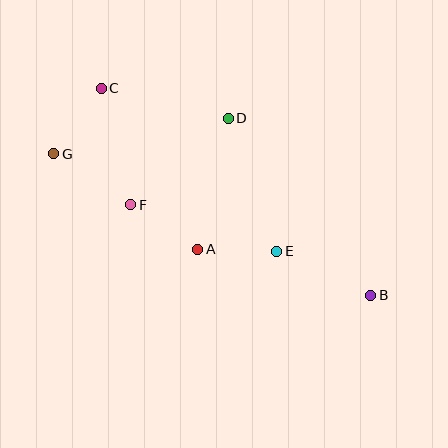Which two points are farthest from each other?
Points B and G are farthest from each other.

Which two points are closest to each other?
Points A and E are closest to each other.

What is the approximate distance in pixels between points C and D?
The distance between C and D is approximately 131 pixels.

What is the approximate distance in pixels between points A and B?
The distance between A and B is approximately 179 pixels.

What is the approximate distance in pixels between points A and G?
The distance between A and G is approximately 173 pixels.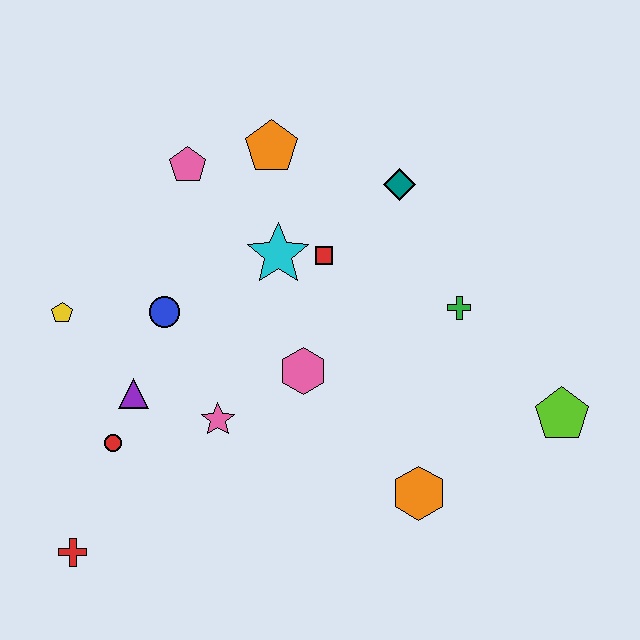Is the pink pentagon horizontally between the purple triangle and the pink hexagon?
Yes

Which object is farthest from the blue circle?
The lime pentagon is farthest from the blue circle.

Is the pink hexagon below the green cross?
Yes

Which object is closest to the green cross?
The teal diamond is closest to the green cross.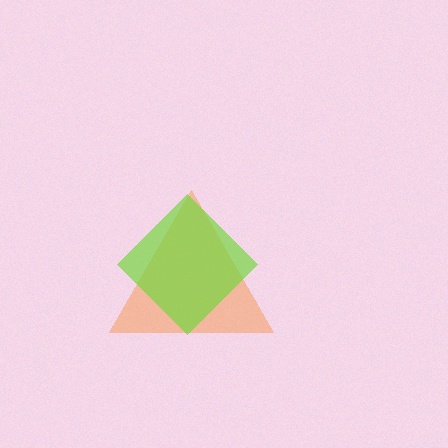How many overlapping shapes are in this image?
There are 2 overlapping shapes in the image.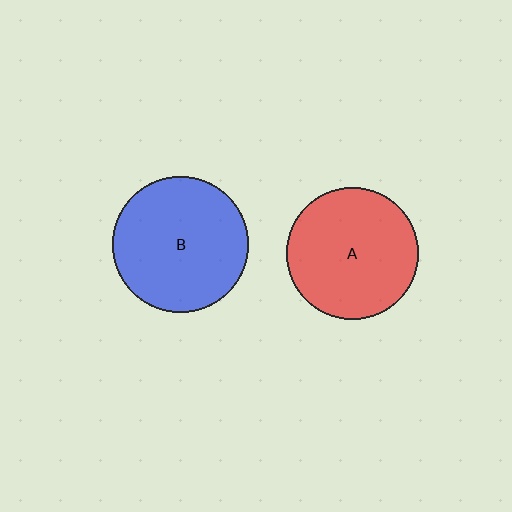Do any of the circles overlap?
No, none of the circles overlap.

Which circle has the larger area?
Circle B (blue).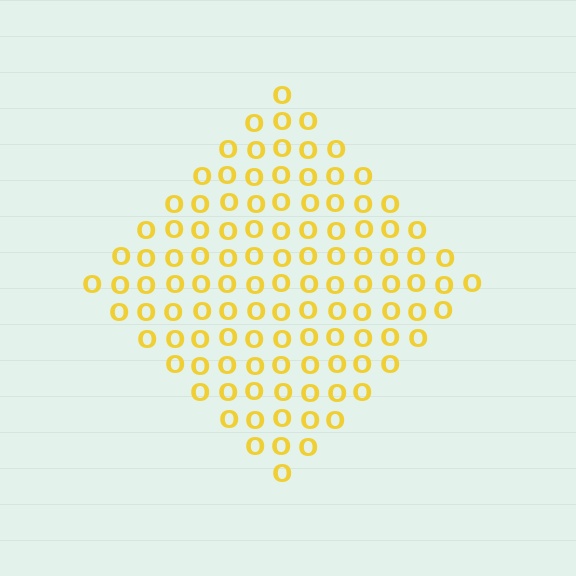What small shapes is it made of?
It is made of small letter O's.